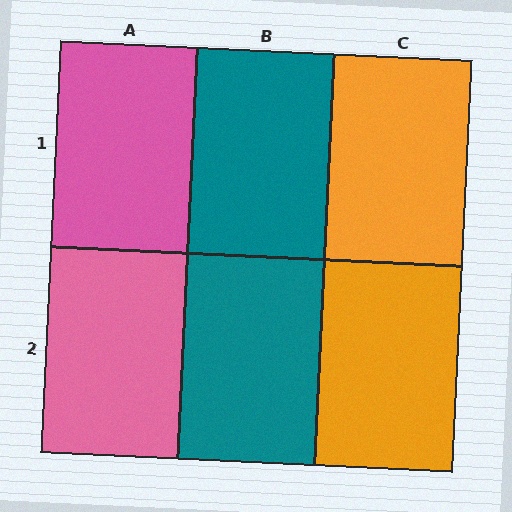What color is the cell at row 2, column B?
Teal.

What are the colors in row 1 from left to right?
Pink, teal, orange.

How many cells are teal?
2 cells are teal.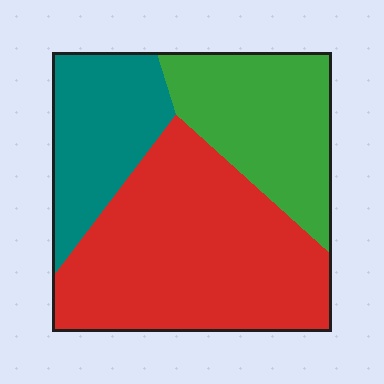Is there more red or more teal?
Red.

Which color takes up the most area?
Red, at roughly 50%.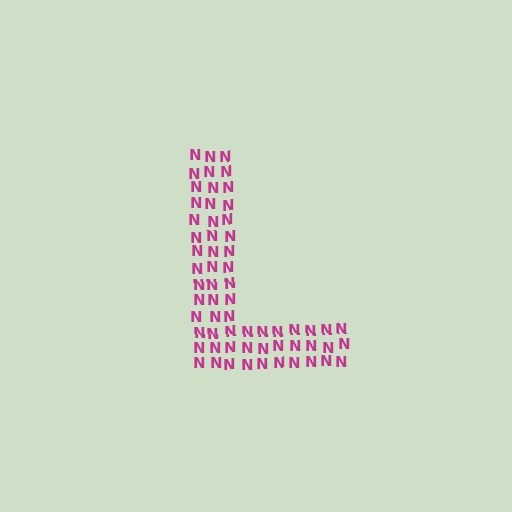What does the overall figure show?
The overall figure shows the letter L.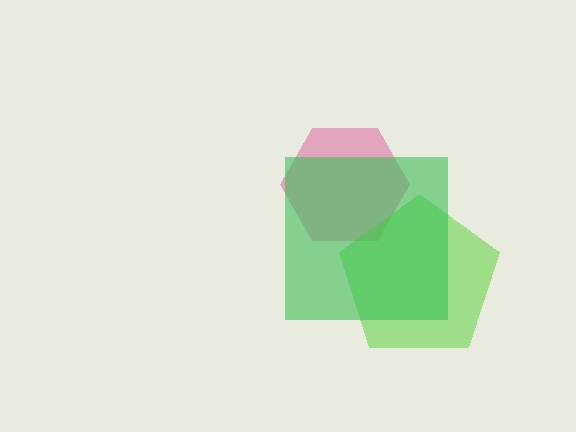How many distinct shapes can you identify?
There are 3 distinct shapes: a pink hexagon, a lime pentagon, a green square.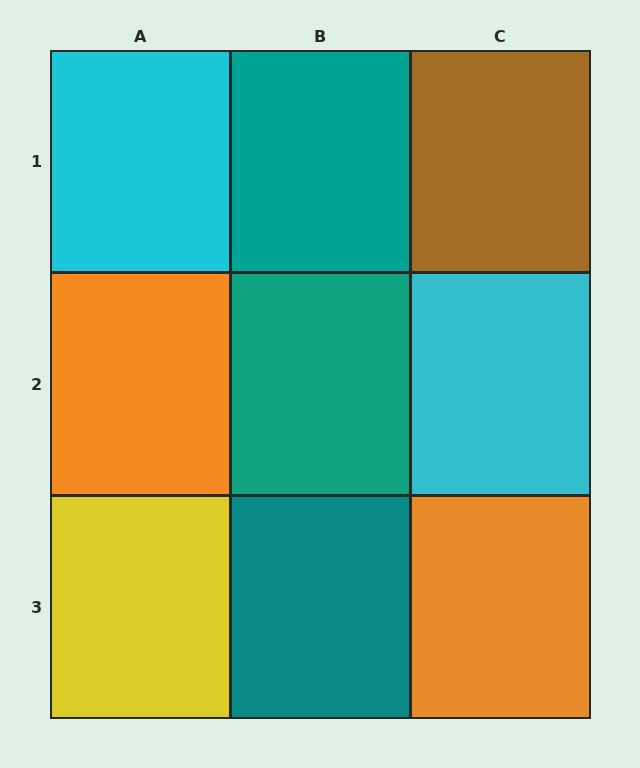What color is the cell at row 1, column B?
Teal.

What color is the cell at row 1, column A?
Cyan.